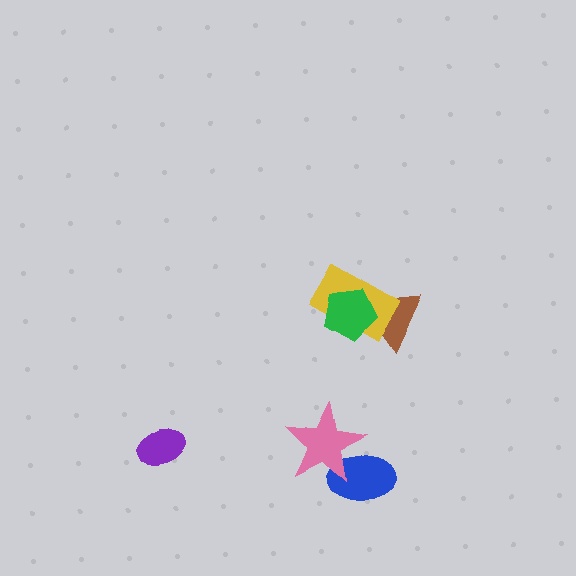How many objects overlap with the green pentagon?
2 objects overlap with the green pentagon.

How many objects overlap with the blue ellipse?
1 object overlaps with the blue ellipse.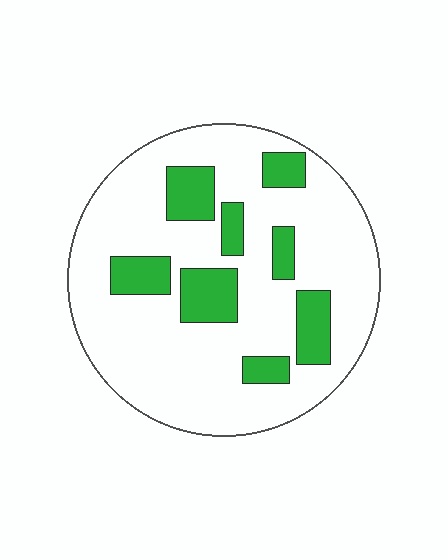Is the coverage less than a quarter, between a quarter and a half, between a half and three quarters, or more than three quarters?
Less than a quarter.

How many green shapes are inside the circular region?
8.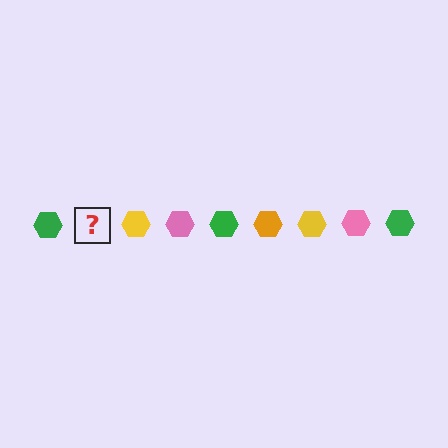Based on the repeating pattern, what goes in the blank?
The blank should be an orange hexagon.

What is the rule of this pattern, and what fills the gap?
The rule is that the pattern cycles through green, orange, yellow, pink hexagons. The gap should be filled with an orange hexagon.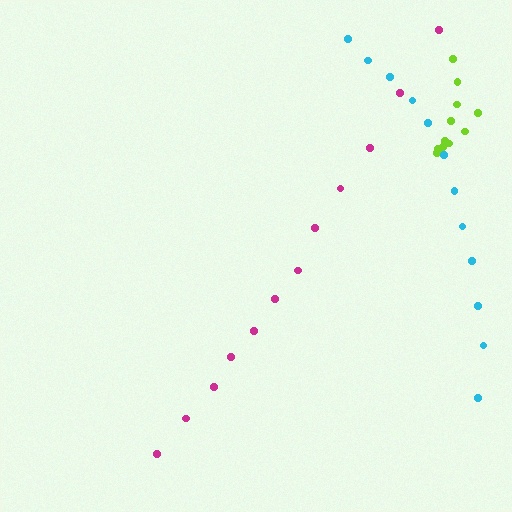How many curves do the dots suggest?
There are 3 distinct paths.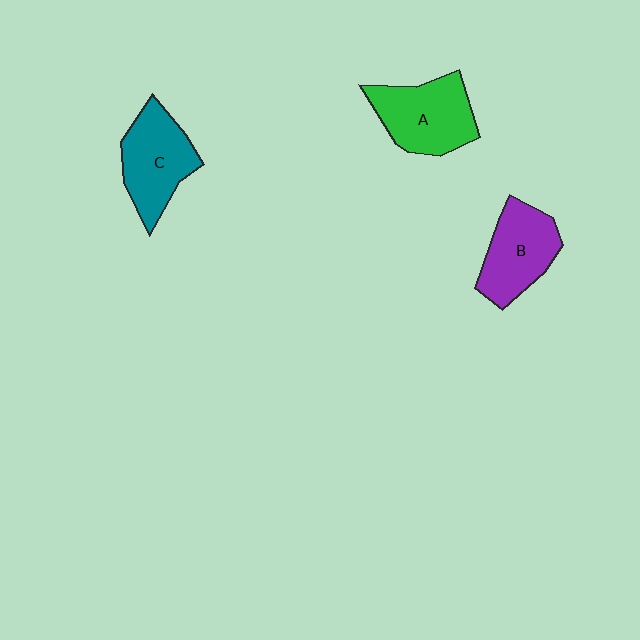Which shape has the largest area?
Shape A (green).